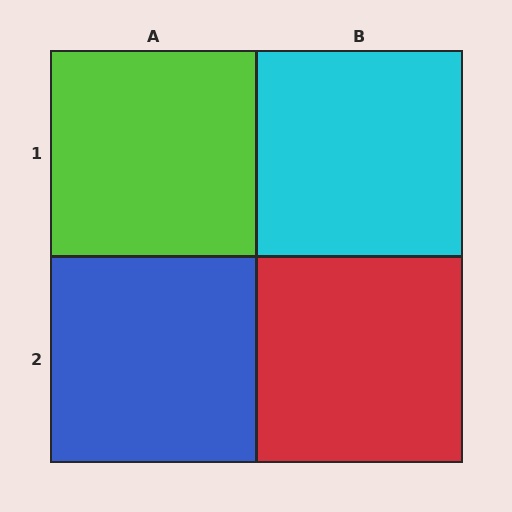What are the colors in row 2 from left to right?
Blue, red.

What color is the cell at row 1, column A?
Lime.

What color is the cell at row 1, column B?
Cyan.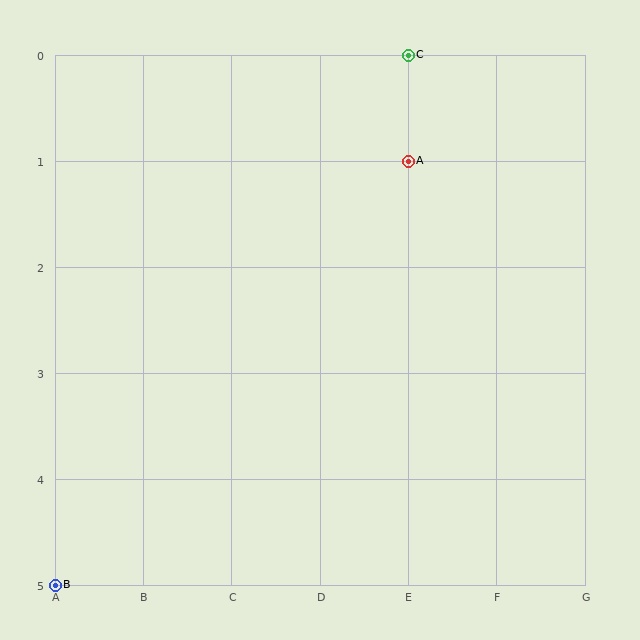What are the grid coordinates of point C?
Point C is at grid coordinates (E, 0).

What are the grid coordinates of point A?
Point A is at grid coordinates (E, 1).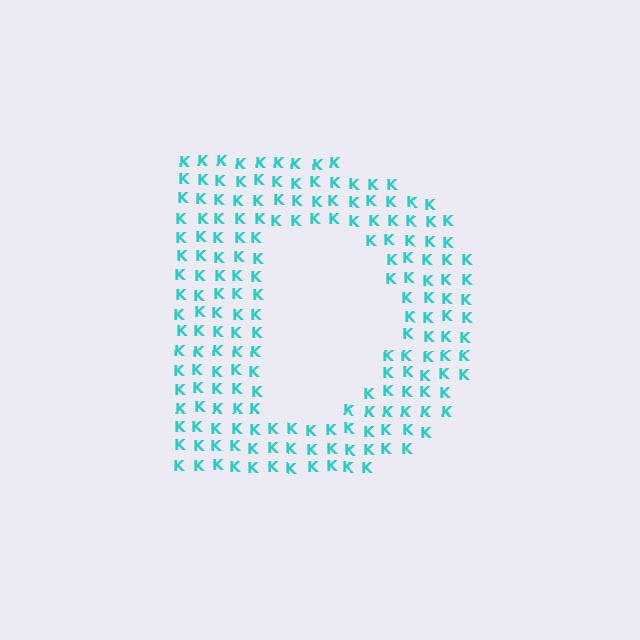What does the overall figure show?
The overall figure shows the letter D.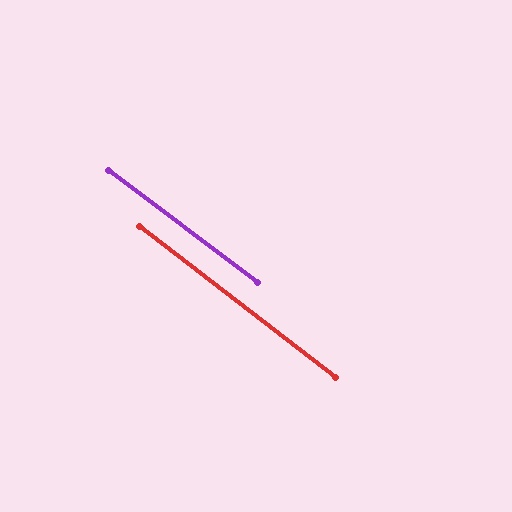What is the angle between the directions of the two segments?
Approximately 1 degree.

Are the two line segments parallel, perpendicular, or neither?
Parallel — their directions differ by only 0.8°.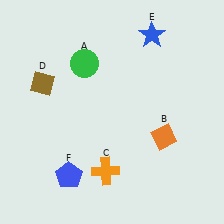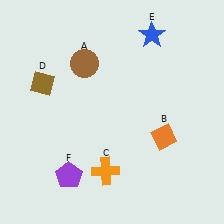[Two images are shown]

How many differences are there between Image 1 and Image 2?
There are 2 differences between the two images.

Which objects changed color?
A changed from green to brown. F changed from blue to purple.